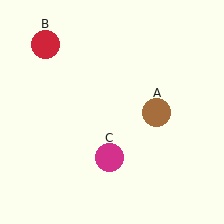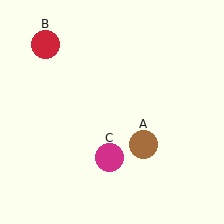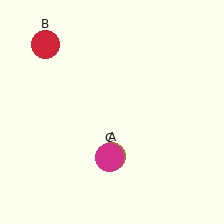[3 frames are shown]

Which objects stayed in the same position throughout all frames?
Red circle (object B) and magenta circle (object C) remained stationary.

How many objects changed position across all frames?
1 object changed position: brown circle (object A).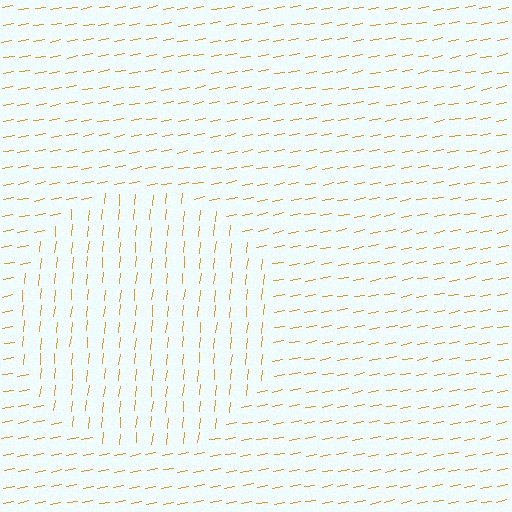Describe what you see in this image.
The image is filled with small orange line segments. A circle region in the image has lines oriented differently from the surrounding lines, creating a visible texture boundary.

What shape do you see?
I see a circle.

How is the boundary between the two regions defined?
The boundary is defined purely by a change in line orientation (approximately 73 degrees difference). All lines are the same color and thickness.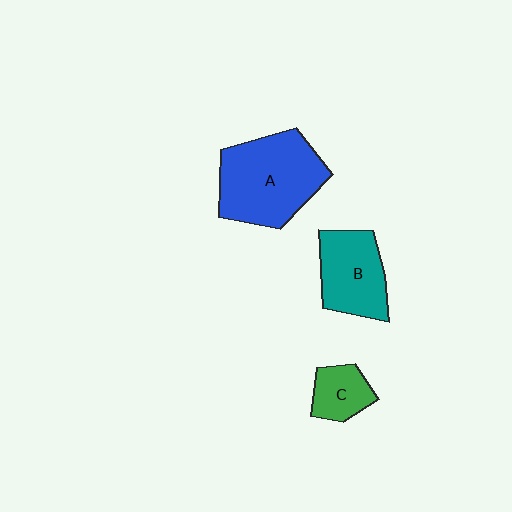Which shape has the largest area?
Shape A (blue).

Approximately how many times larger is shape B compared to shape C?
Approximately 1.9 times.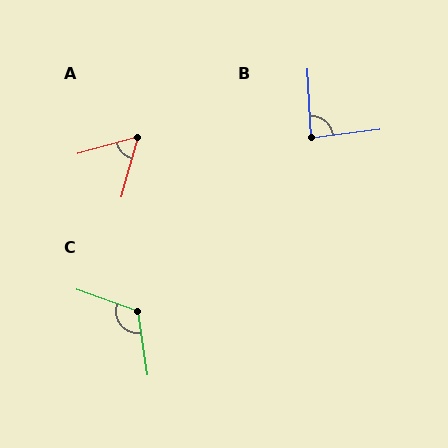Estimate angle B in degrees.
Approximately 86 degrees.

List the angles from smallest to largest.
A (58°), B (86°), C (118°).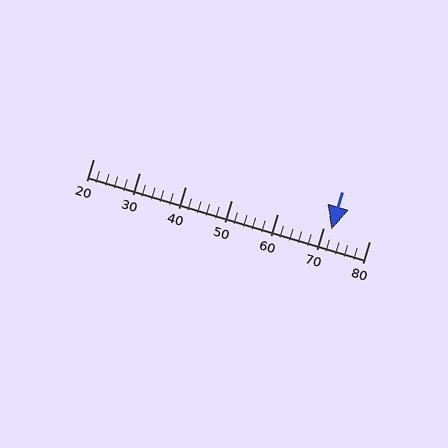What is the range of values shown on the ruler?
The ruler shows values from 20 to 80.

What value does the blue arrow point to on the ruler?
The blue arrow points to approximately 72.